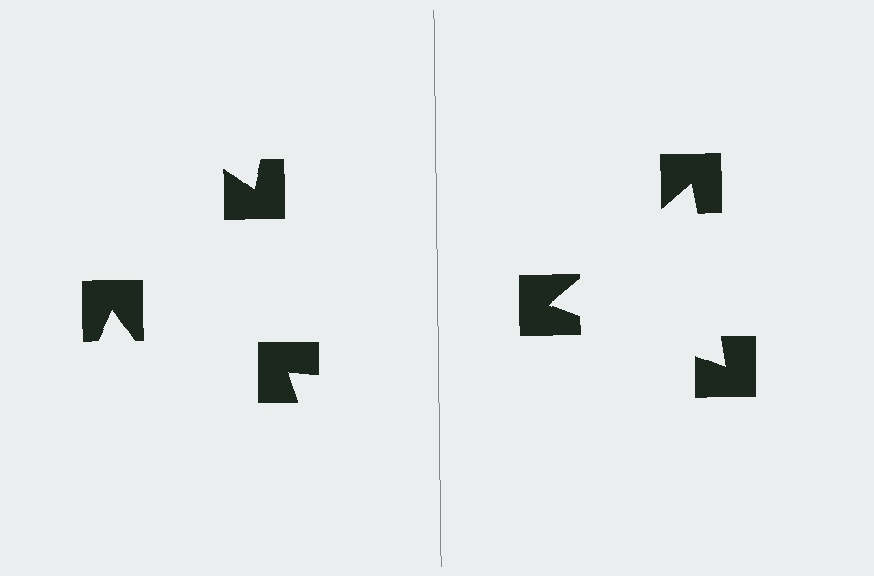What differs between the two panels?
The notched squares are positioned identically on both sides; only the wedge orientations differ. On the right they align to a triangle; on the left they are misaligned.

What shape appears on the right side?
An illusory triangle.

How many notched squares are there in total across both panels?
6 — 3 on each side.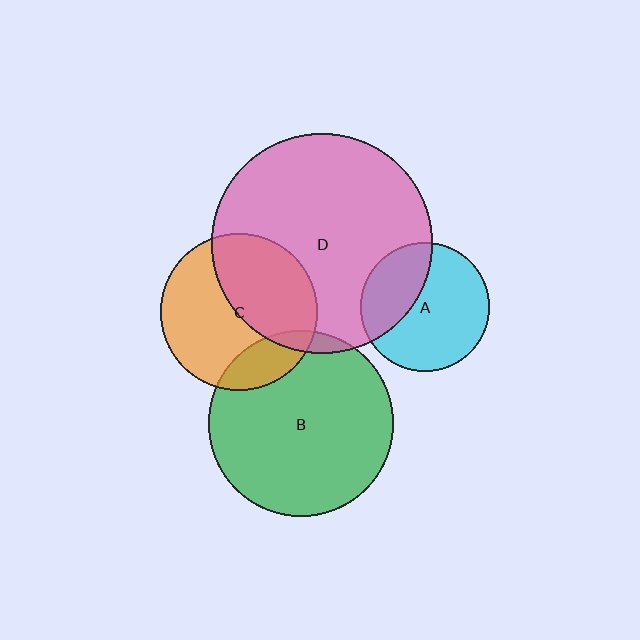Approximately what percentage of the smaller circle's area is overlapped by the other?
Approximately 15%.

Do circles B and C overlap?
Yes.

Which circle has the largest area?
Circle D (pink).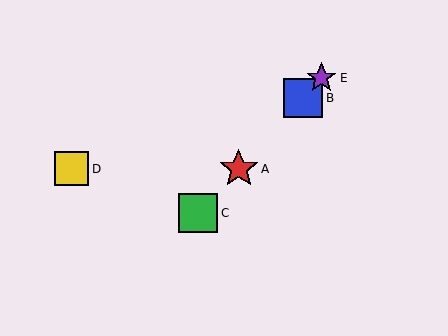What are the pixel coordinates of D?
Object D is at (72, 169).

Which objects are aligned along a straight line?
Objects A, B, C, E are aligned along a straight line.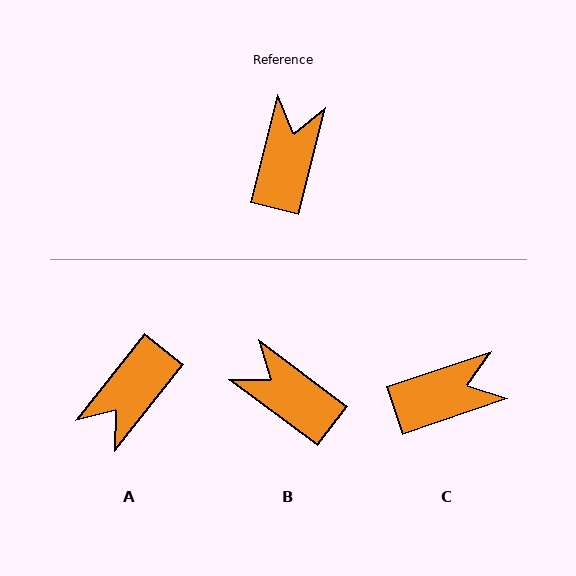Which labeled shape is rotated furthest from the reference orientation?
A, about 156 degrees away.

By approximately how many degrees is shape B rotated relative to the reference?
Approximately 67 degrees counter-clockwise.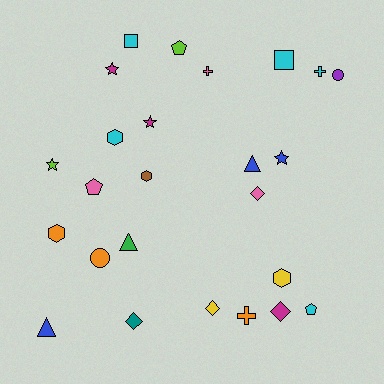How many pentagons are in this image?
There are 3 pentagons.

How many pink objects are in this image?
There are 3 pink objects.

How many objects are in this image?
There are 25 objects.